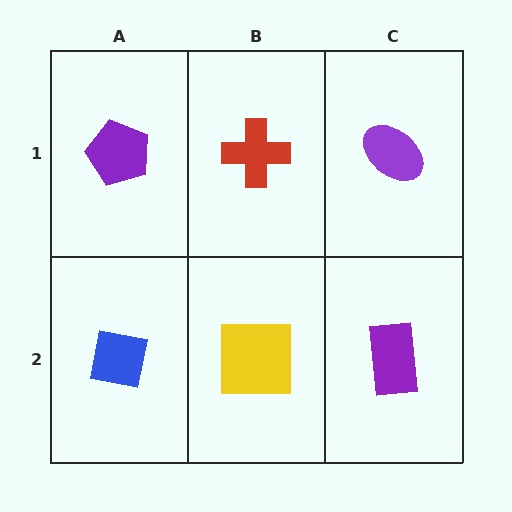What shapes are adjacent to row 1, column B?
A yellow square (row 2, column B), a purple pentagon (row 1, column A), a purple ellipse (row 1, column C).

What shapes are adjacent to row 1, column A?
A blue square (row 2, column A), a red cross (row 1, column B).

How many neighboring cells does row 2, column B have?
3.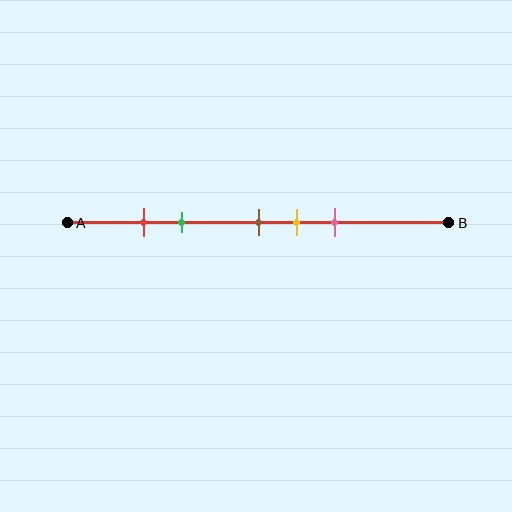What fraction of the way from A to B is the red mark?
The red mark is approximately 20% (0.2) of the way from A to B.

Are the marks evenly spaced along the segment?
No, the marks are not evenly spaced.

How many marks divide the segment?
There are 5 marks dividing the segment.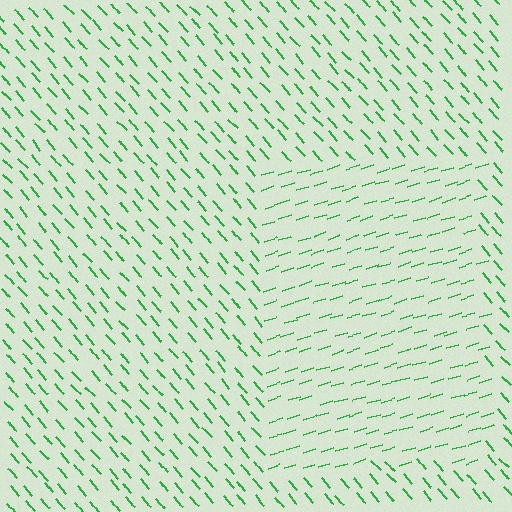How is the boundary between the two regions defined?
The boundary is defined purely by a change in line orientation (approximately 67 degrees difference). All lines are the same color and thickness.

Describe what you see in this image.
The image is filled with small green line segments. A rectangle region in the image has lines oriented differently from the surrounding lines, creating a visible texture boundary.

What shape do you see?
I see a rectangle.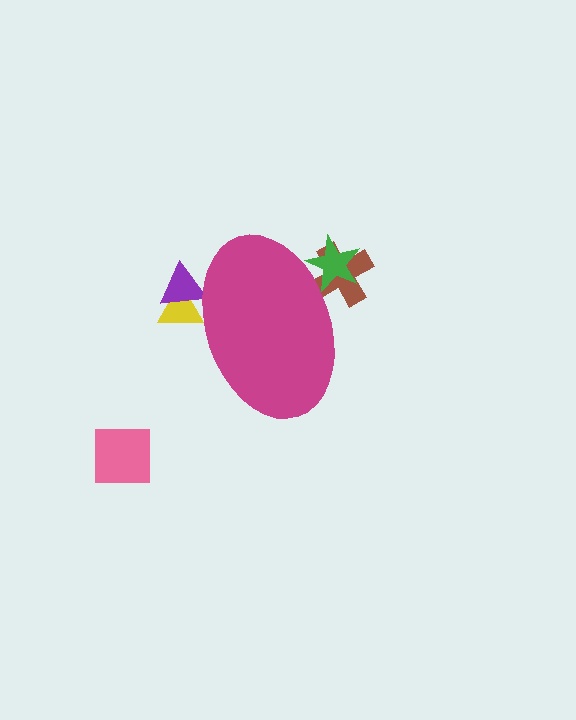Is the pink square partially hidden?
No, the pink square is fully visible.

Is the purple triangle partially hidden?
Yes, the purple triangle is partially hidden behind the magenta ellipse.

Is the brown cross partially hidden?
Yes, the brown cross is partially hidden behind the magenta ellipse.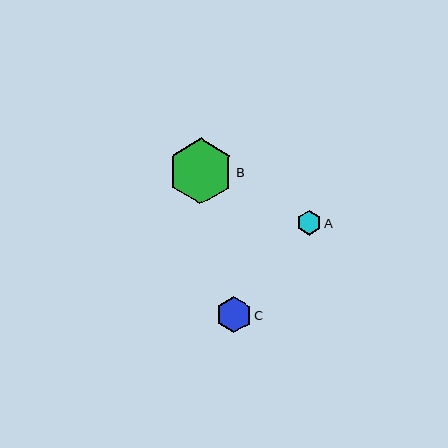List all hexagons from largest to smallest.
From largest to smallest: B, C, A.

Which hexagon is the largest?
Hexagon B is the largest with a size of approximately 66 pixels.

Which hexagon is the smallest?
Hexagon A is the smallest with a size of approximately 25 pixels.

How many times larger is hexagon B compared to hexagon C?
Hexagon B is approximately 1.9 times the size of hexagon C.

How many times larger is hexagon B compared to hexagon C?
Hexagon B is approximately 1.9 times the size of hexagon C.